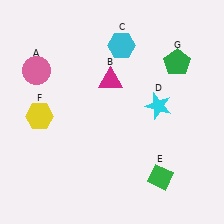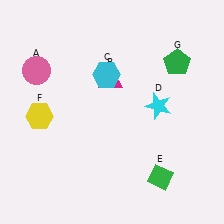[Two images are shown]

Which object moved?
The cyan hexagon (C) moved down.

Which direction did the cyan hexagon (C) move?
The cyan hexagon (C) moved down.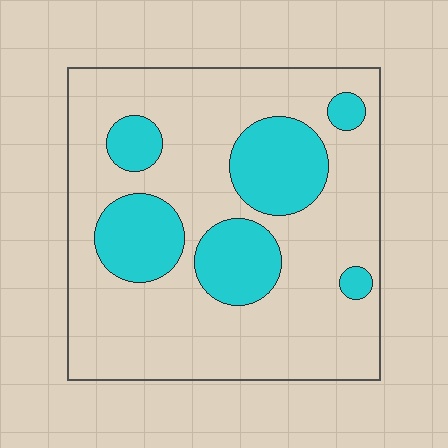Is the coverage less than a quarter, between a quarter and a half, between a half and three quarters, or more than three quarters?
Between a quarter and a half.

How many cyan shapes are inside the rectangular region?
6.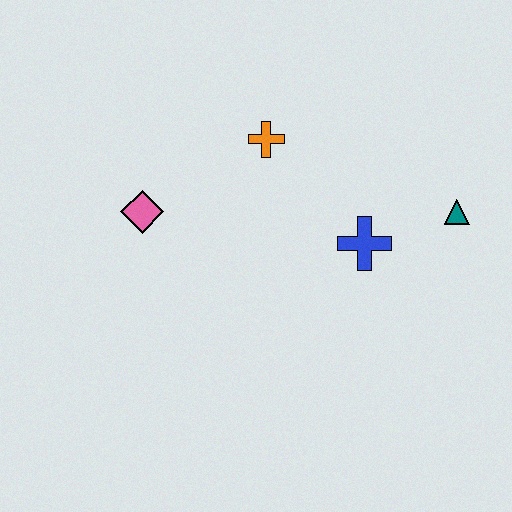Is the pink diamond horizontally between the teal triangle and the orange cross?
No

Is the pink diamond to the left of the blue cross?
Yes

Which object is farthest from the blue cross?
The pink diamond is farthest from the blue cross.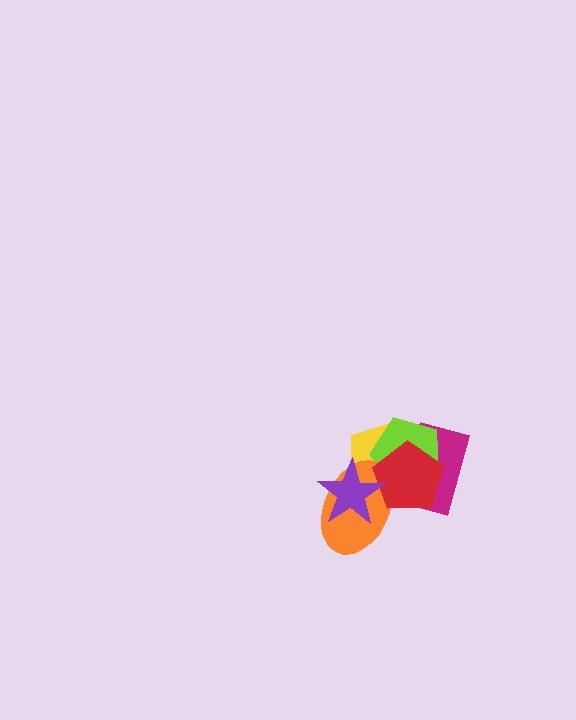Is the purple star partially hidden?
No, no other shape covers it.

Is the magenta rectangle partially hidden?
Yes, it is partially covered by another shape.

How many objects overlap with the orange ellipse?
4 objects overlap with the orange ellipse.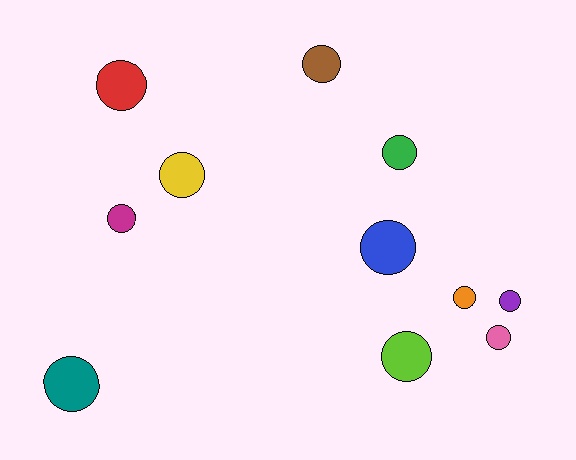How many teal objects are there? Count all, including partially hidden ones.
There is 1 teal object.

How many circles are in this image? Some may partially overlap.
There are 11 circles.